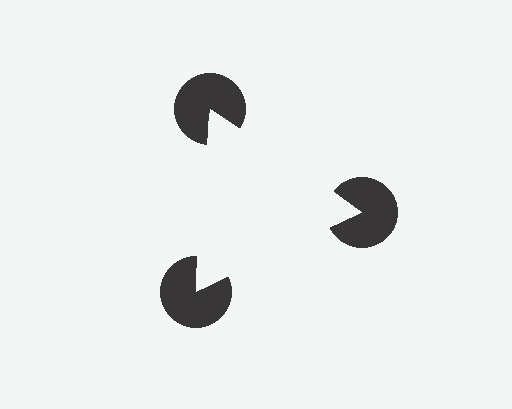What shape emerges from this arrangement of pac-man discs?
An illusory triangle — its edges are inferred from the aligned wedge cuts in the pac-man discs, not physically drawn.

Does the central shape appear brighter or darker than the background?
It typically appears slightly brighter than the background, even though no actual brightness change is drawn.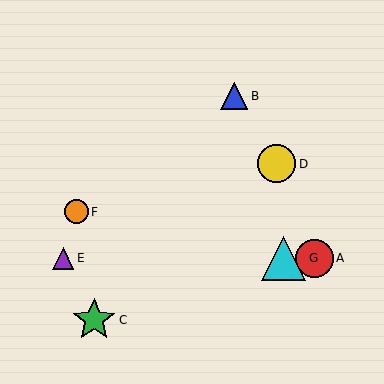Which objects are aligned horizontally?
Objects A, E, G are aligned horizontally.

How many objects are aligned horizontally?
3 objects (A, E, G) are aligned horizontally.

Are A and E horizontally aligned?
Yes, both are at y≈258.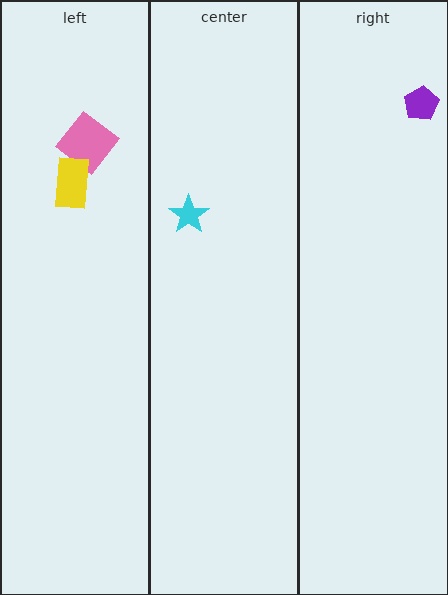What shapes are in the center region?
The cyan star.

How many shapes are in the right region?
1.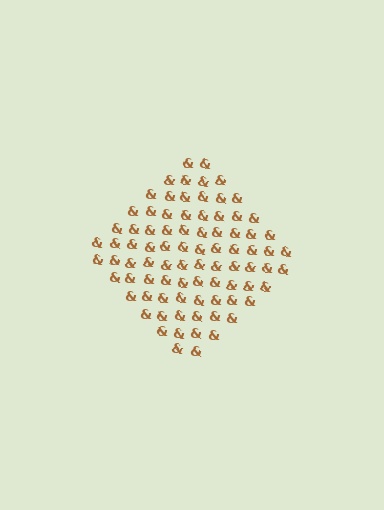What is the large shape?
The large shape is a diamond.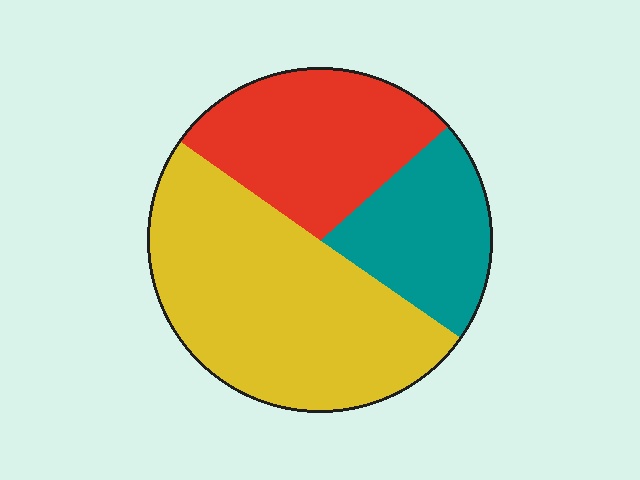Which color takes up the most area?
Yellow, at roughly 50%.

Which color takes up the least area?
Teal, at roughly 20%.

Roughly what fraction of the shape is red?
Red takes up about one quarter (1/4) of the shape.